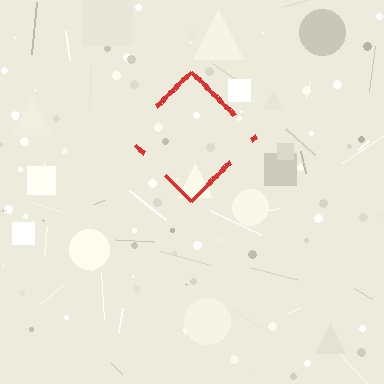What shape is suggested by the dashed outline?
The dashed outline suggests a diamond.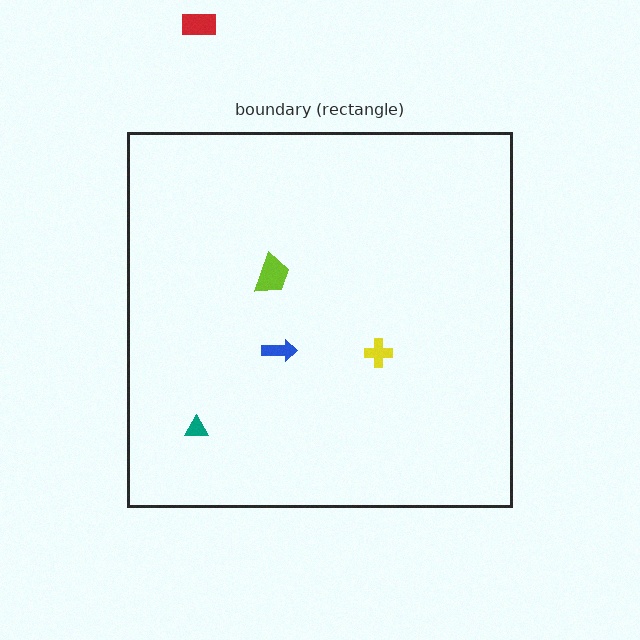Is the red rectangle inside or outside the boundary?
Outside.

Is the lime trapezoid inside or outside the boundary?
Inside.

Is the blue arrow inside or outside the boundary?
Inside.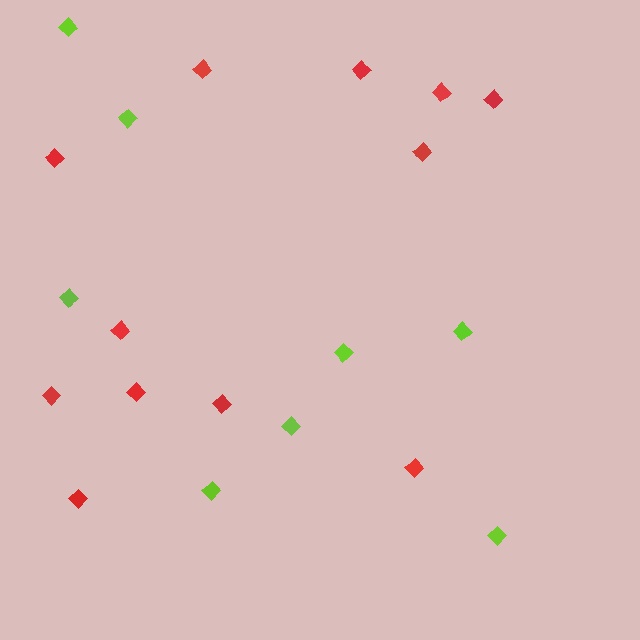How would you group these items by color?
There are 2 groups: one group of red diamonds (12) and one group of lime diamonds (8).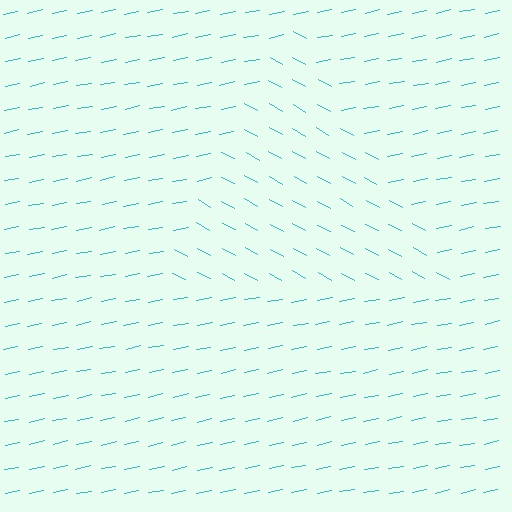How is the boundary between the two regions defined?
The boundary is defined purely by a change in line orientation (approximately 40 degrees difference). All lines are the same color and thickness.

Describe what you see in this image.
The image is filled with small cyan line segments. A triangle region in the image has lines oriented differently from the surrounding lines, creating a visible texture boundary.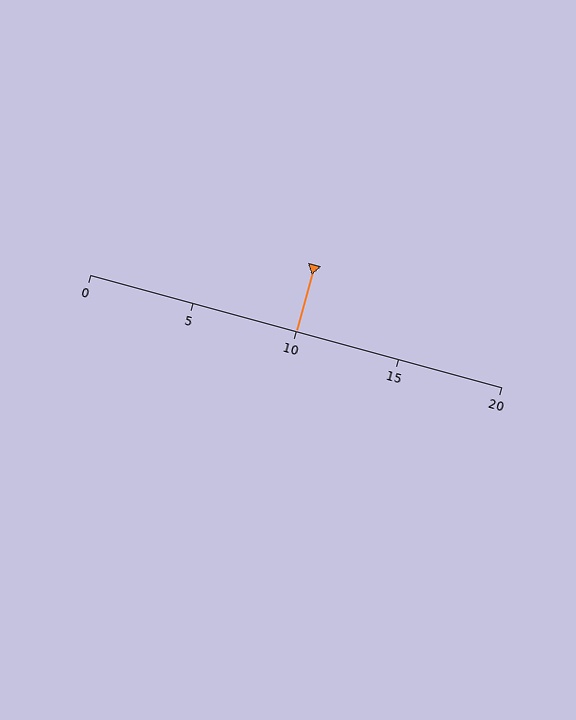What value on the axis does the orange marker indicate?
The marker indicates approximately 10.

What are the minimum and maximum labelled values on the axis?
The axis runs from 0 to 20.